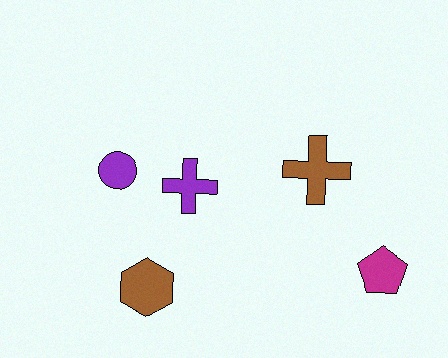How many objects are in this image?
There are 5 objects.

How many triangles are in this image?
There are no triangles.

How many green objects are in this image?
There are no green objects.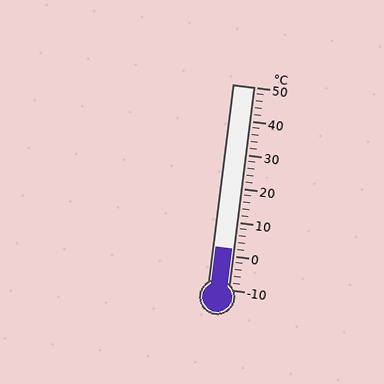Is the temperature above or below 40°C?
The temperature is below 40°C.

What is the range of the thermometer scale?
The thermometer scale ranges from -10°C to 50°C.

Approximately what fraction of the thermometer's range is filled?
The thermometer is filled to approximately 20% of its range.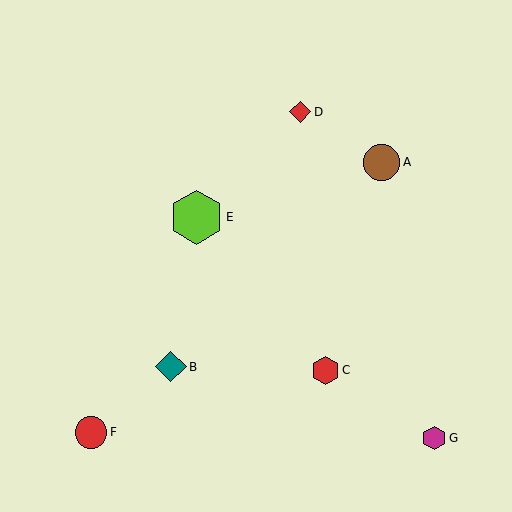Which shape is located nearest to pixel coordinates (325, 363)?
The red hexagon (labeled C) at (326, 370) is nearest to that location.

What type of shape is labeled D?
Shape D is a red diamond.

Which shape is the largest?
The lime hexagon (labeled E) is the largest.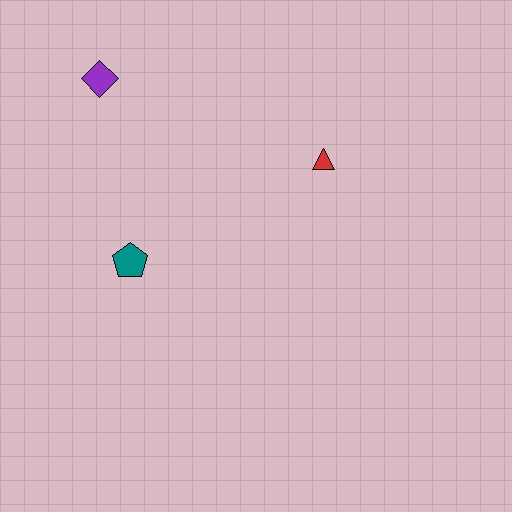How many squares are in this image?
There are no squares.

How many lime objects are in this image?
There are no lime objects.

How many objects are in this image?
There are 3 objects.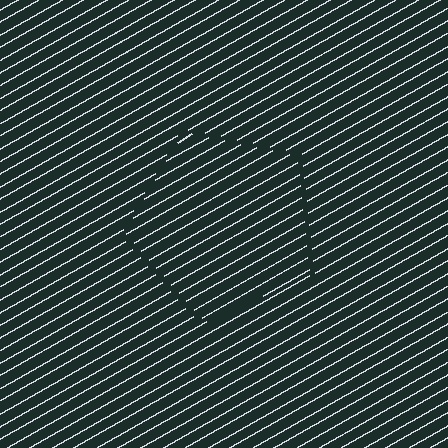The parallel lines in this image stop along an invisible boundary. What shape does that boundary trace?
An illusory pentagon. The interior of the shape contains the same grating, shifted by half a period — the contour is defined by the phase discontinuity where line-ends from the inner and outer gratings abut.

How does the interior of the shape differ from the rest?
The interior of the shape contains the same grating, shifted by half a period — the contour is defined by the phase discontinuity where line-ends from the inner and outer gratings abut.